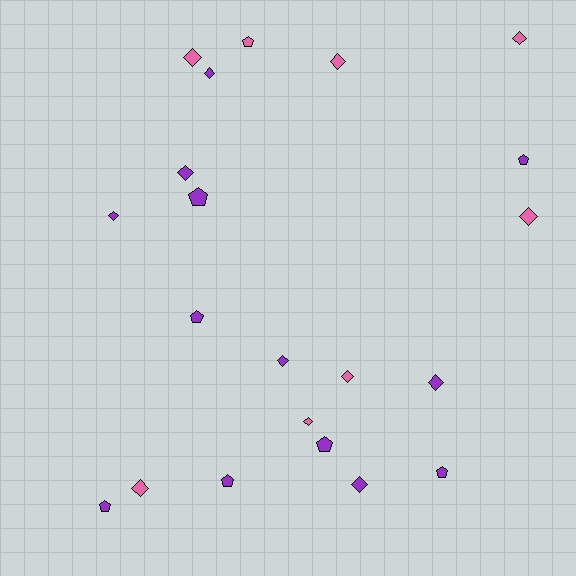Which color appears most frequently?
Purple, with 13 objects.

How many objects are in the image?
There are 21 objects.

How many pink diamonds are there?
There are 7 pink diamonds.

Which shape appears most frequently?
Diamond, with 13 objects.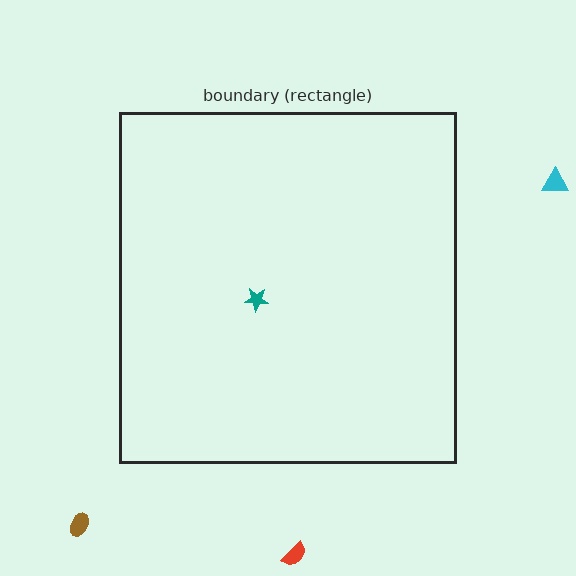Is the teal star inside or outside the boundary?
Inside.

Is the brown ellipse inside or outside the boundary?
Outside.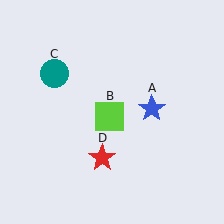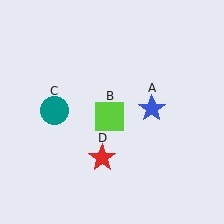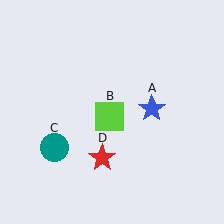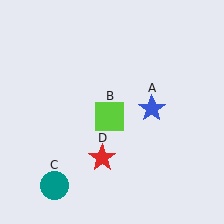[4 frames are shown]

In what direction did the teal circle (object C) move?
The teal circle (object C) moved down.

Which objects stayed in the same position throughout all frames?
Blue star (object A) and lime square (object B) and red star (object D) remained stationary.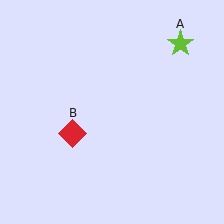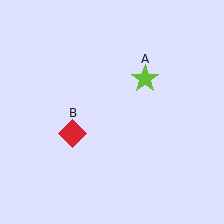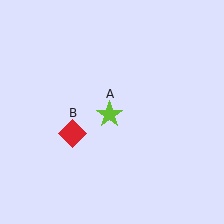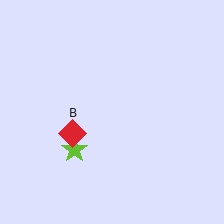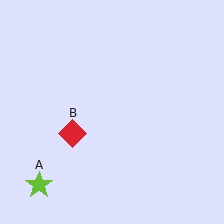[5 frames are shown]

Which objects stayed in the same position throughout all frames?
Red diamond (object B) remained stationary.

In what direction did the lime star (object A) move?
The lime star (object A) moved down and to the left.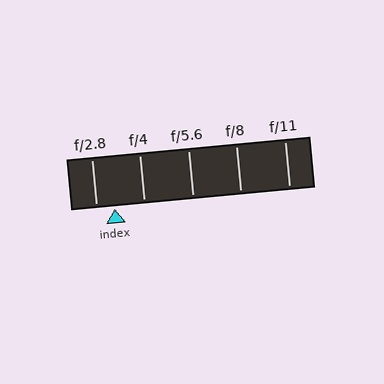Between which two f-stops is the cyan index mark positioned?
The index mark is between f/2.8 and f/4.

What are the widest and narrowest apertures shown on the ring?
The widest aperture shown is f/2.8 and the narrowest is f/11.